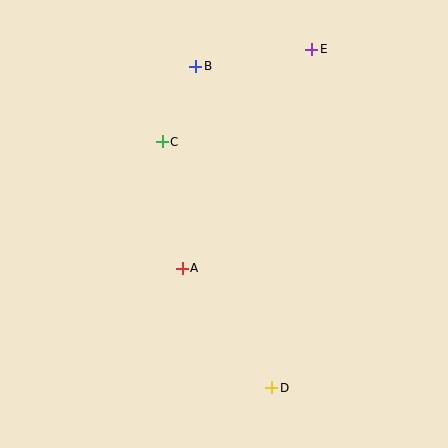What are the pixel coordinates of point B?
Point B is at (196, 66).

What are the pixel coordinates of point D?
Point D is at (272, 388).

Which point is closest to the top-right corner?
Point E is closest to the top-right corner.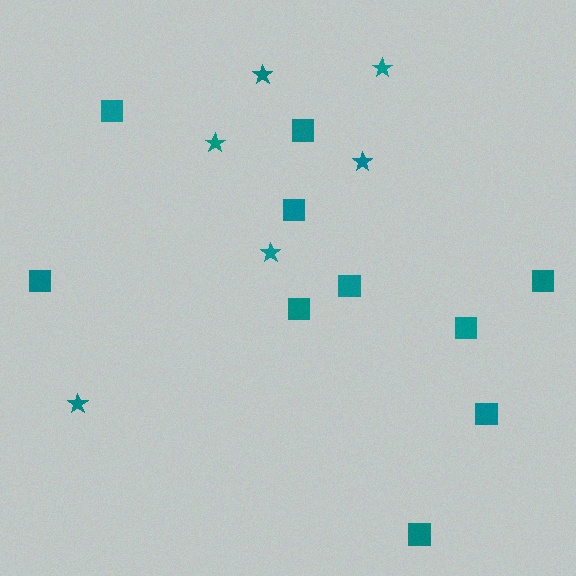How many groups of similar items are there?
There are 2 groups: one group of stars (6) and one group of squares (10).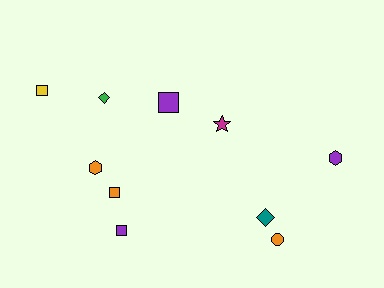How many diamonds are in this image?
There are 2 diamonds.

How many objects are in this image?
There are 10 objects.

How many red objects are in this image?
There are no red objects.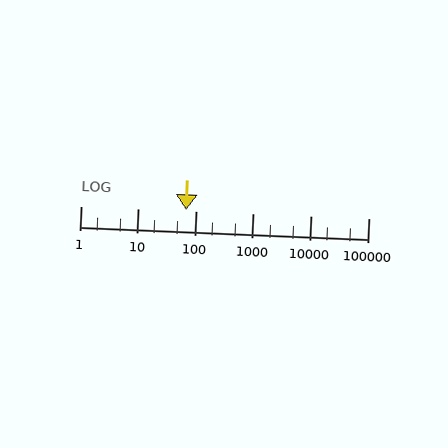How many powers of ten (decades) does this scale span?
The scale spans 5 decades, from 1 to 100000.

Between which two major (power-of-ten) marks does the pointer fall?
The pointer is between 10 and 100.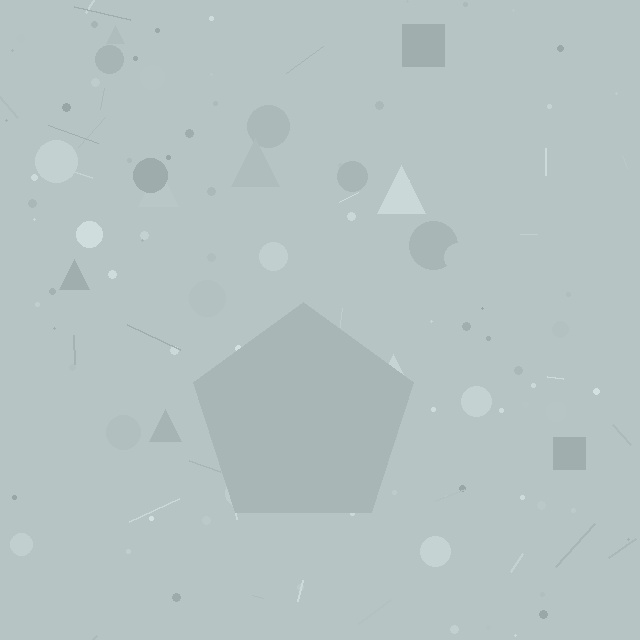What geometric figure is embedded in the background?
A pentagon is embedded in the background.